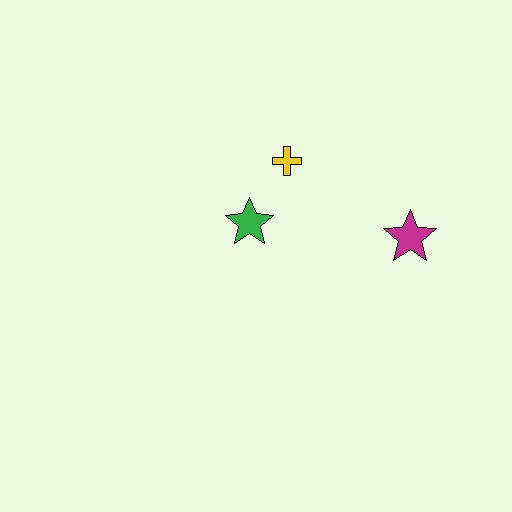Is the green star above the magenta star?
Yes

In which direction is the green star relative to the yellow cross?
The green star is below the yellow cross.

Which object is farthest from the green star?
The magenta star is farthest from the green star.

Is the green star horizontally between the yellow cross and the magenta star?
No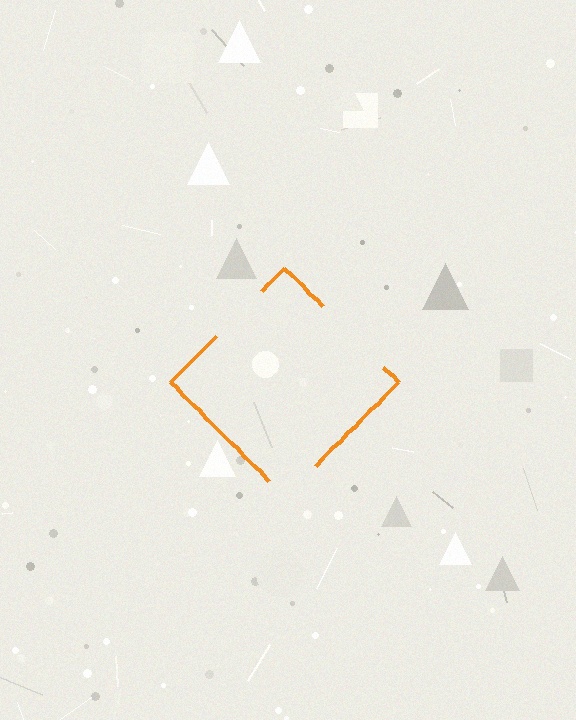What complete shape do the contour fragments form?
The contour fragments form a diamond.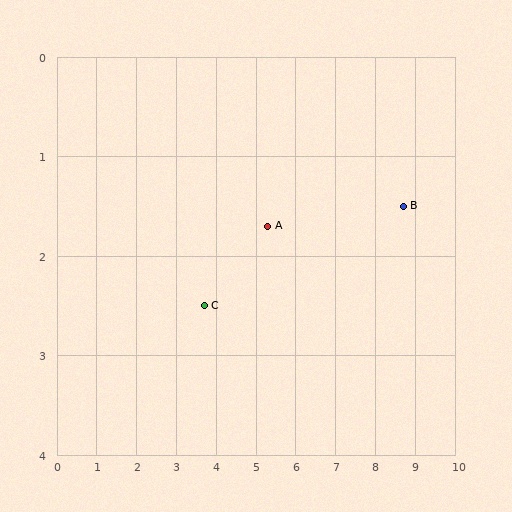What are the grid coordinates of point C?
Point C is at approximately (3.7, 2.5).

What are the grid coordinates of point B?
Point B is at approximately (8.7, 1.5).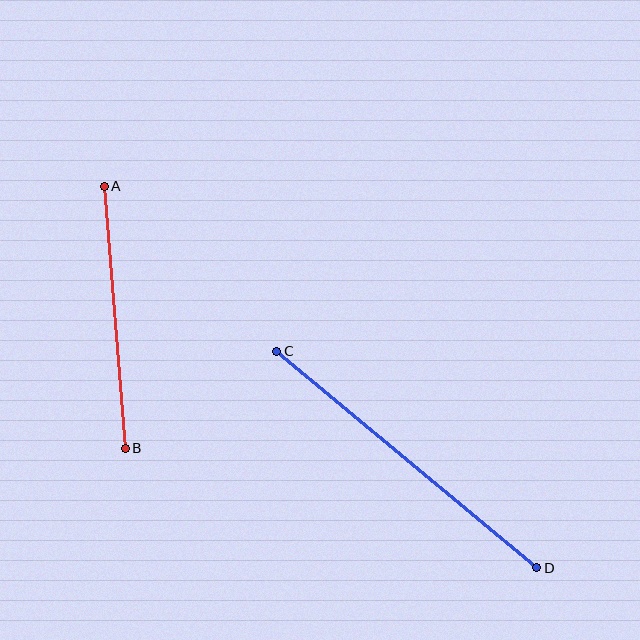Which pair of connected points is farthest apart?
Points C and D are farthest apart.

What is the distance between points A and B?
The distance is approximately 263 pixels.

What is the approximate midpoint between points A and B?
The midpoint is at approximately (115, 317) pixels.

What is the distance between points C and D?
The distance is approximately 339 pixels.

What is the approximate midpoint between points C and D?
The midpoint is at approximately (407, 459) pixels.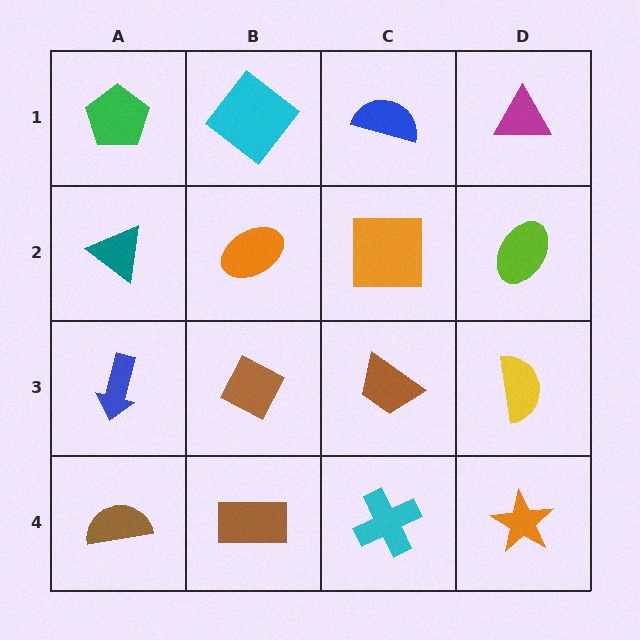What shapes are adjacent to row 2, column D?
A magenta triangle (row 1, column D), a yellow semicircle (row 3, column D), an orange square (row 2, column C).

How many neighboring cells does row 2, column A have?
3.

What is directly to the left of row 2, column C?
An orange ellipse.